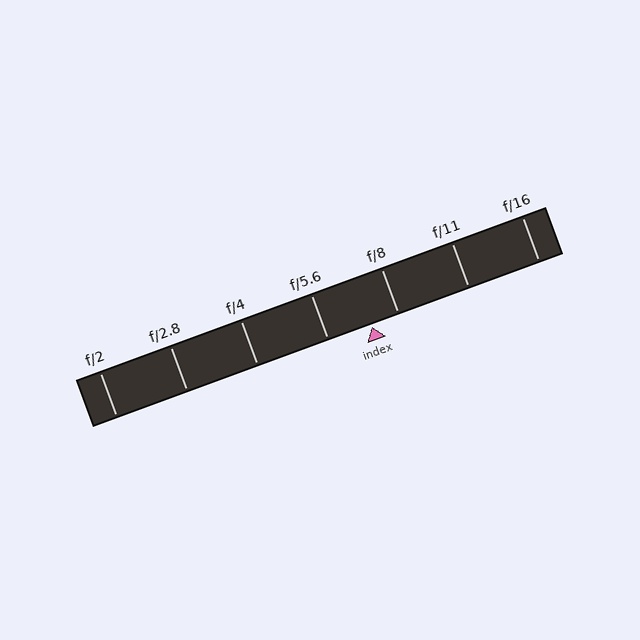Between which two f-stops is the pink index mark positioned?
The index mark is between f/5.6 and f/8.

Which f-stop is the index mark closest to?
The index mark is closest to f/8.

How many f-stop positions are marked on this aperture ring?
There are 7 f-stop positions marked.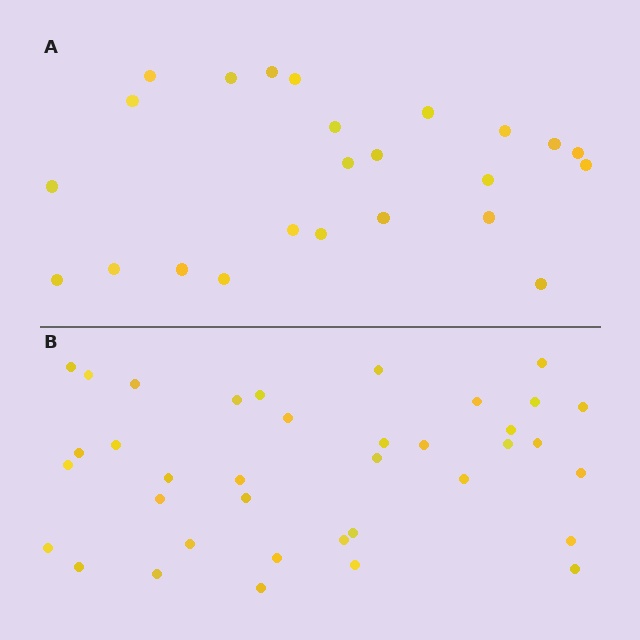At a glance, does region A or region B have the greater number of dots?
Region B (the bottom region) has more dots.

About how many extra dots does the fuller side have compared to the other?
Region B has approximately 15 more dots than region A.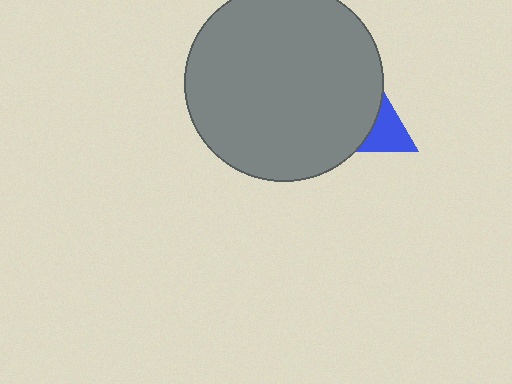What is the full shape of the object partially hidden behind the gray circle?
The partially hidden object is a blue triangle.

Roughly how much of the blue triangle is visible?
A small part of it is visible (roughly 35%).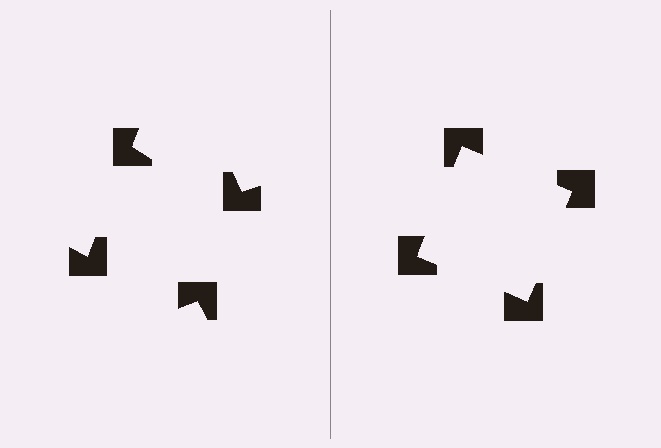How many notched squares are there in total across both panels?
8 — 4 on each side.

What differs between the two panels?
The notched squares are positioned identically on both sides; only the wedge orientations differ. On the right they align to a square; on the left they are misaligned.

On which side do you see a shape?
An illusory square appears on the right side. On the left side the wedge cuts are rotated, so no coherent shape forms.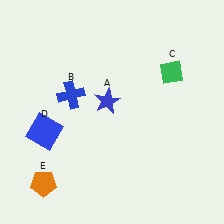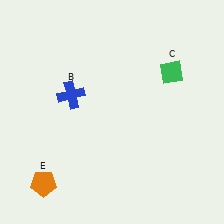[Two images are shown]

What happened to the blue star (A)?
The blue star (A) was removed in Image 2. It was in the top-left area of Image 1.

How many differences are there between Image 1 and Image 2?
There are 2 differences between the two images.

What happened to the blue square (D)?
The blue square (D) was removed in Image 2. It was in the bottom-left area of Image 1.